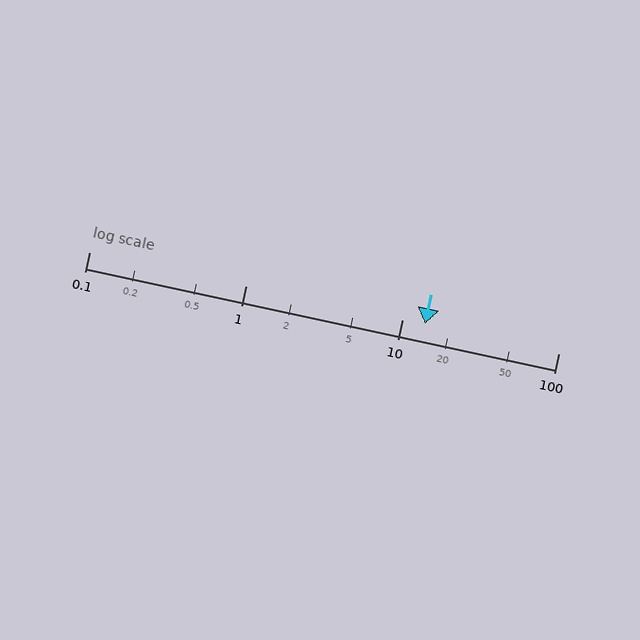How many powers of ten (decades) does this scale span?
The scale spans 3 decades, from 0.1 to 100.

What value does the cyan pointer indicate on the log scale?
The pointer indicates approximately 14.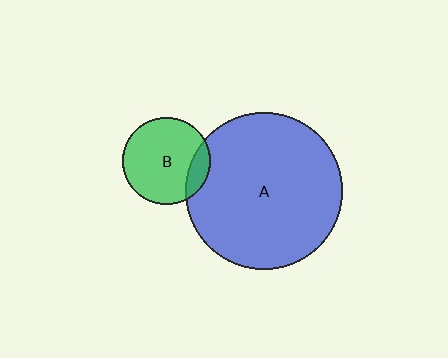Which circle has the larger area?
Circle A (blue).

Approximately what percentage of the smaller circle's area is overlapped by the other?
Approximately 15%.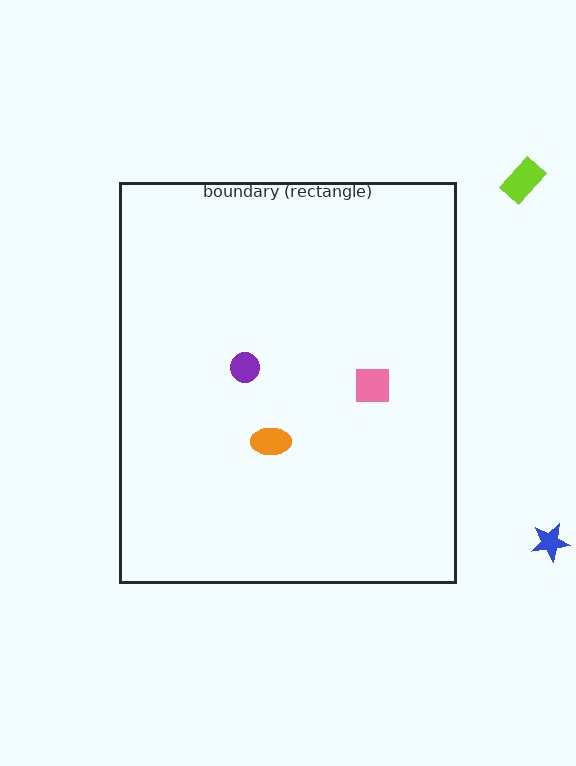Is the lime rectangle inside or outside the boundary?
Outside.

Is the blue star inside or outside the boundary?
Outside.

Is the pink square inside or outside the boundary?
Inside.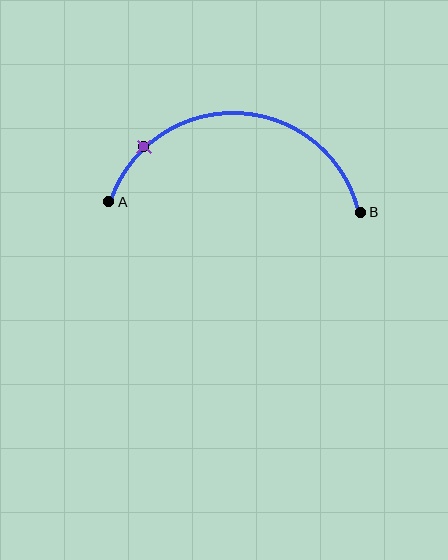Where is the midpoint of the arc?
The arc midpoint is the point on the curve farthest from the straight line joining A and B. It sits above that line.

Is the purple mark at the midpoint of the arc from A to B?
No. The purple mark lies on the arc but is closer to endpoint A. The arc midpoint would be at the point on the curve equidistant along the arc from both A and B.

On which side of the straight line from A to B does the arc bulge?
The arc bulges above the straight line connecting A and B.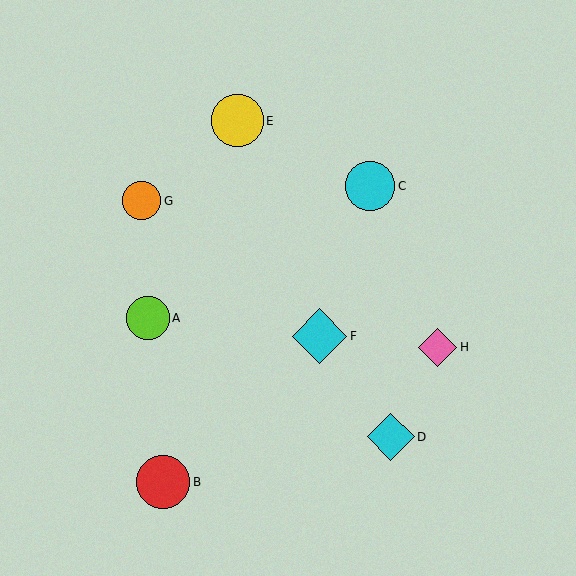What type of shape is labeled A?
Shape A is a lime circle.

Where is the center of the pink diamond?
The center of the pink diamond is at (438, 347).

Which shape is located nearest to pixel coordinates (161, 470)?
The red circle (labeled B) at (163, 482) is nearest to that location.